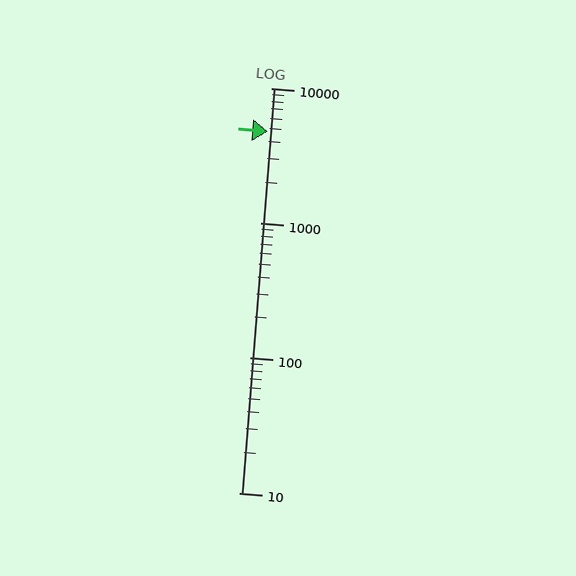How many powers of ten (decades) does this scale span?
The scale spans 3 decades, from 10 to 10000.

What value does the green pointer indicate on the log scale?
The pointer indicates approximately 4800.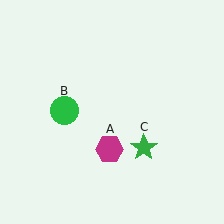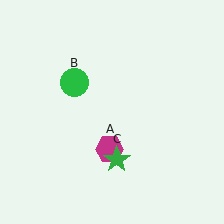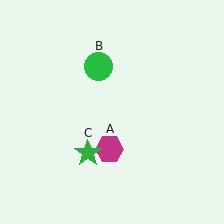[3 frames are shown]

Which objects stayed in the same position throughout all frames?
Magenta hexagon (object A) remained stationary.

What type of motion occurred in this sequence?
The green circle (object B), green star (object C) rotated clockwise around the center of the scene.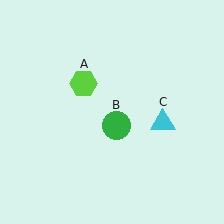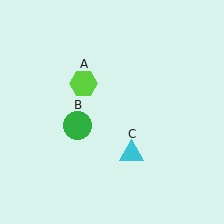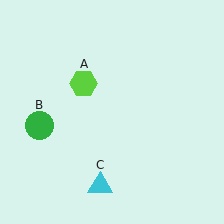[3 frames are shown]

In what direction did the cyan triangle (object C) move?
The cyan triangle (object C) moved down and to the left.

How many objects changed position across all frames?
2 objects changed position: green circle (object B), cyan triangle (object C).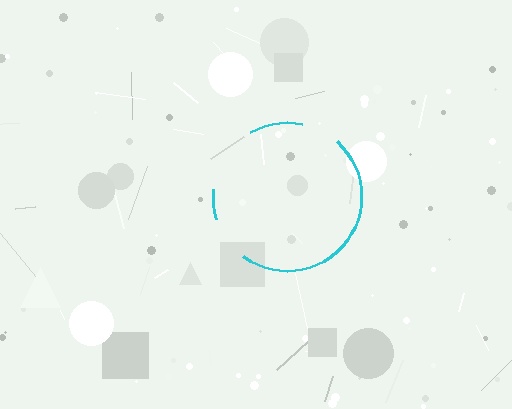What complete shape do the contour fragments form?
The contour fragments form a circle.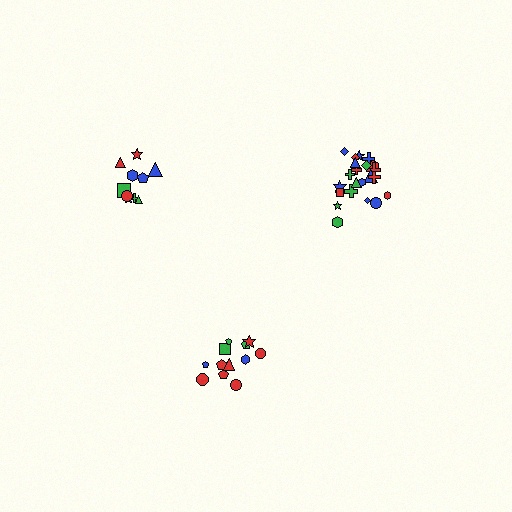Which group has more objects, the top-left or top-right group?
The top-right group.